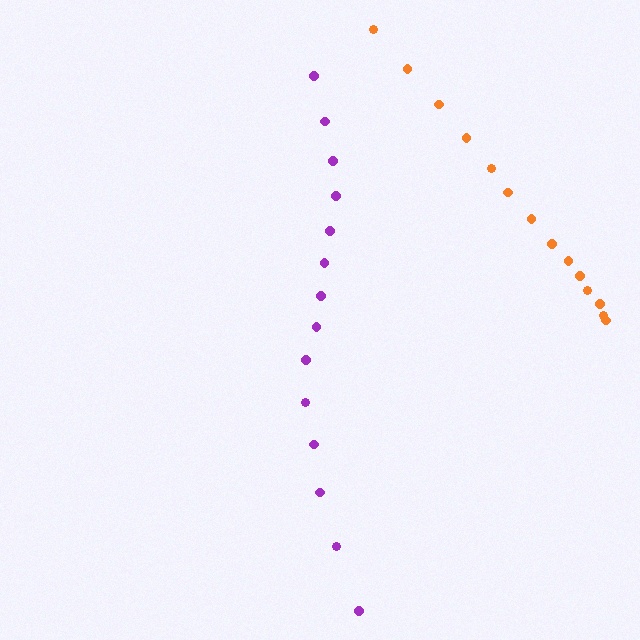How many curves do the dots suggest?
There are 2 distinct paths.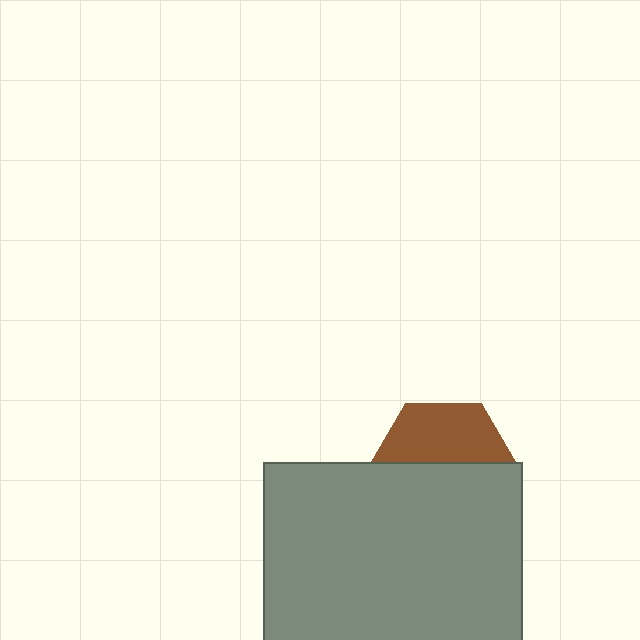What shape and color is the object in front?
The object in front is a gray rectangle.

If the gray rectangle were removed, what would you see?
You would see the complete brown hexagon.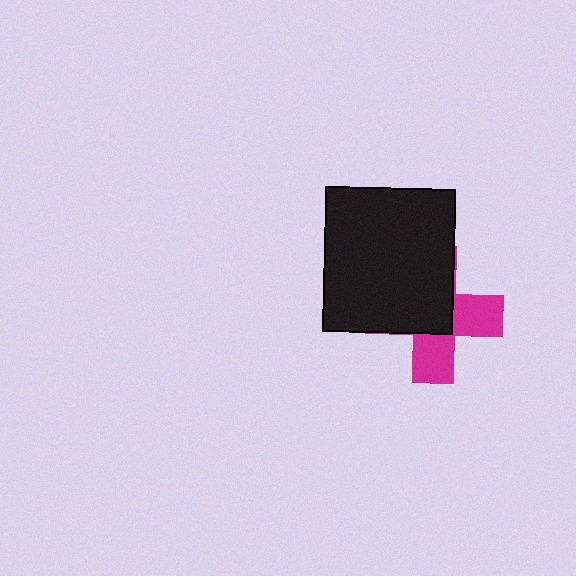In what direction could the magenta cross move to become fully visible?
The magenta cross could move toward the lower-right. That would shift it out from behind the black rectangle entirely.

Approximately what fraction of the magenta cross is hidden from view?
Roughly 57% of the magenta cross is hidden behind the black rectangle.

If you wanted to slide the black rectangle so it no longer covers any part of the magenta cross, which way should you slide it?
Slide it toward the upper-left — that is the most direct way to separate the two shapes.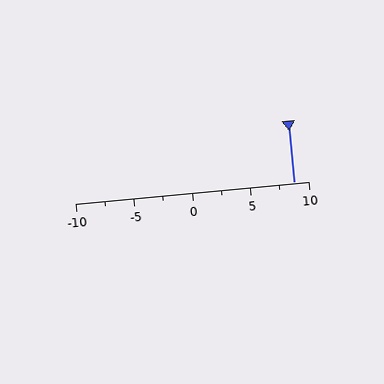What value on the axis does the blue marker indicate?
The marker indicates approximately 8.8.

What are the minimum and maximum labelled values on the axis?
The axis runs from -10 to 10.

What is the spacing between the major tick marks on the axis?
The major ticks are spaced 5 apart.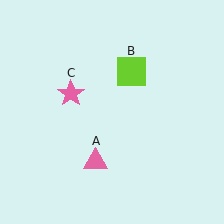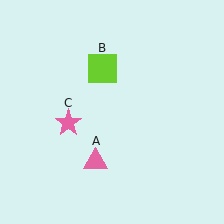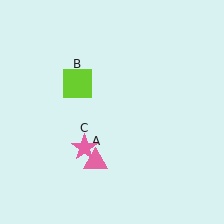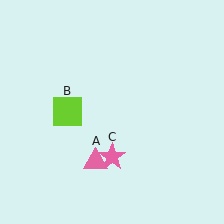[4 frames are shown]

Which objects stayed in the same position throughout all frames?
Pink triangle (object A) remained stationary.